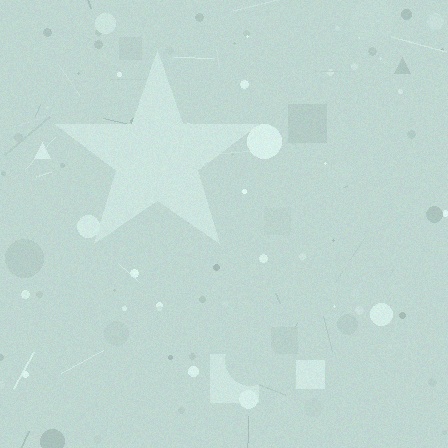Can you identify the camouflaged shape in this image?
The camouflaged shape is a star.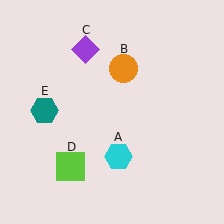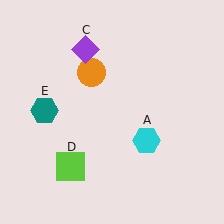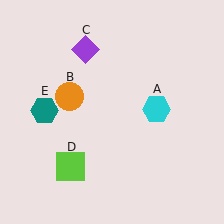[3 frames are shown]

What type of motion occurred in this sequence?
The cyan hexagon (object A), orange circle (object B) rotated counterclockwise around the center of the scene.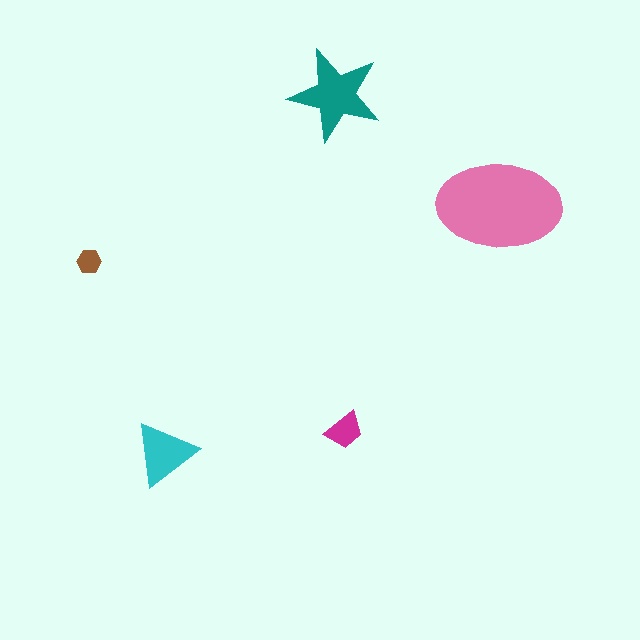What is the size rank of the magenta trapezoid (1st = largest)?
4th.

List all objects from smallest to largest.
The brown hexagon, the magenta trapezoid, the cyan triangle, the teal star, the pink ellipse.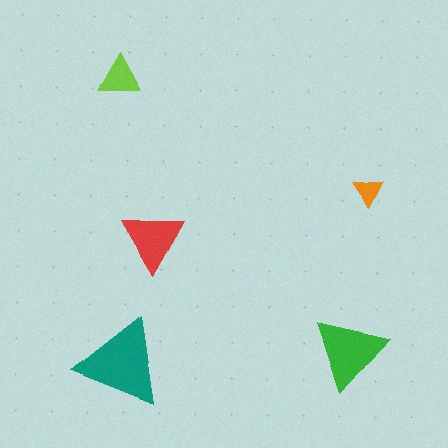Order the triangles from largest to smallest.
the teal one, the green one, the red one, the lime one, the orange one.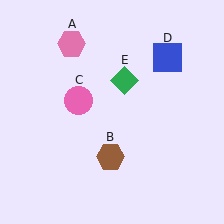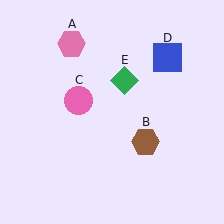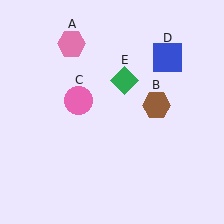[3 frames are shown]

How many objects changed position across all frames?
1 object changed position: brown hexagon (object B).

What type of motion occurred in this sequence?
The brown hexagon (object B) rotated counterclockwise around the center of the scene.